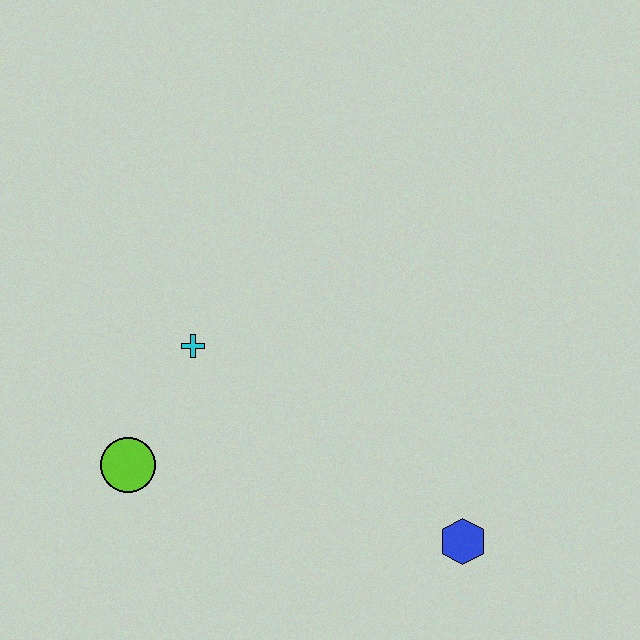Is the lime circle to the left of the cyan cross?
Yes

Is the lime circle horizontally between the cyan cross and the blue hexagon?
No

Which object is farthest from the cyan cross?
The blue hexagon is farthest from the cyan cross.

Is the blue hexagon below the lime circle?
Yes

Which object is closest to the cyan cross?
The lime circle is closest to the cyan cross.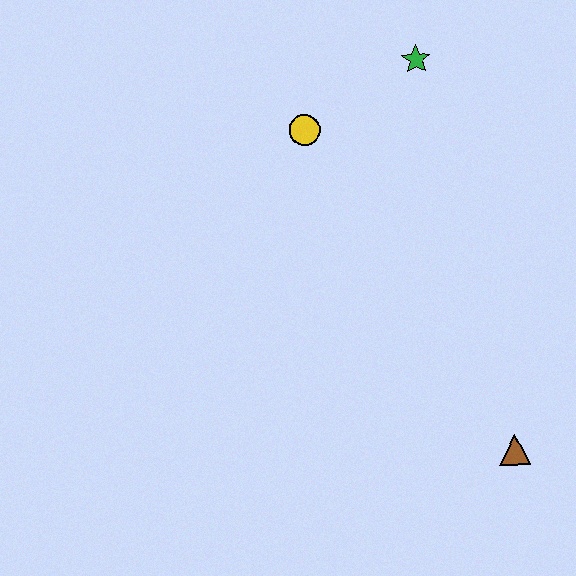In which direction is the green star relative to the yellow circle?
The green star is to the right of the yellow circle.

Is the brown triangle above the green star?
No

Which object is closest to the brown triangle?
The yellow circle is closest to the brown triangle.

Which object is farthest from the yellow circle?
The brown triangle is farthest from the yellow circle.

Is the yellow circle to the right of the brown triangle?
No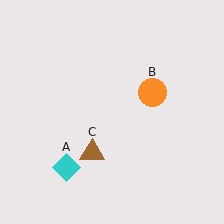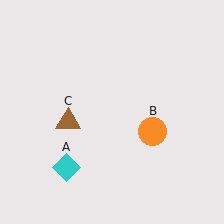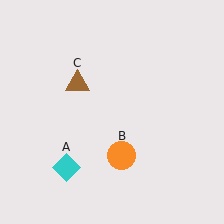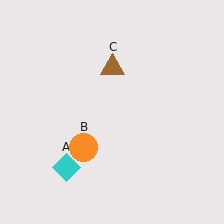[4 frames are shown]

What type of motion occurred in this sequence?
The orange circle (object B), brown triangle (object C) rotated clockwise around the center of the scene.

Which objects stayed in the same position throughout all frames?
Cyan diamond (object A) remained stationary.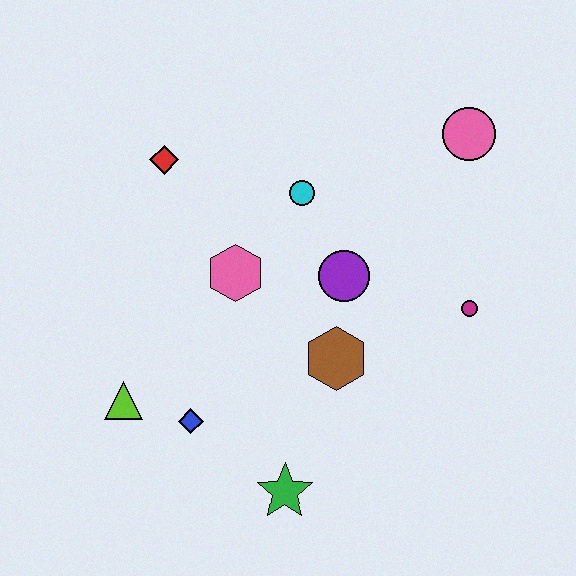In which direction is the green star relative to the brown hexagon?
The green star is below the brown hexagon.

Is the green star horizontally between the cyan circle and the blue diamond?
Yes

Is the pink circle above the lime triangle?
Yes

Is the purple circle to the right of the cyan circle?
Yes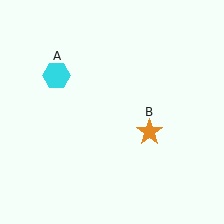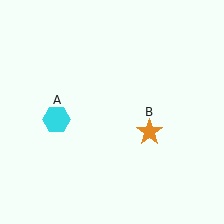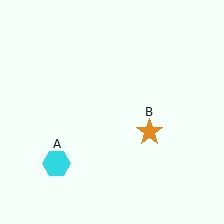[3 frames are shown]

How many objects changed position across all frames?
1 object changed position: cyan hexagon (object A).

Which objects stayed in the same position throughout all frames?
Orange star (object B) remained stationary.